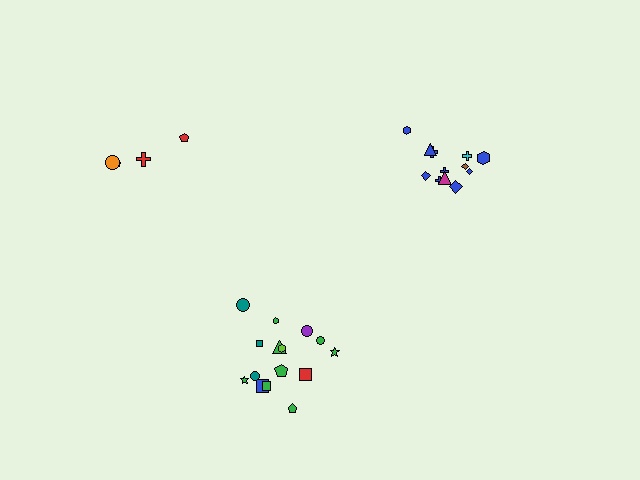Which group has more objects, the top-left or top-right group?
The top-right group.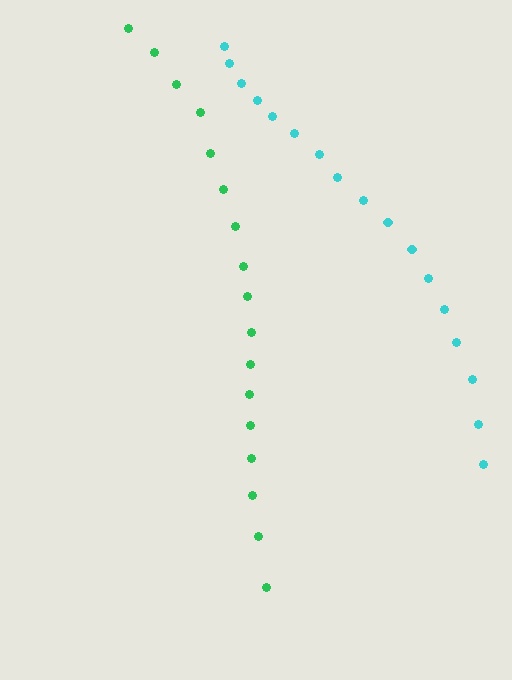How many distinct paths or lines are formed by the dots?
There are 2 distinct paths.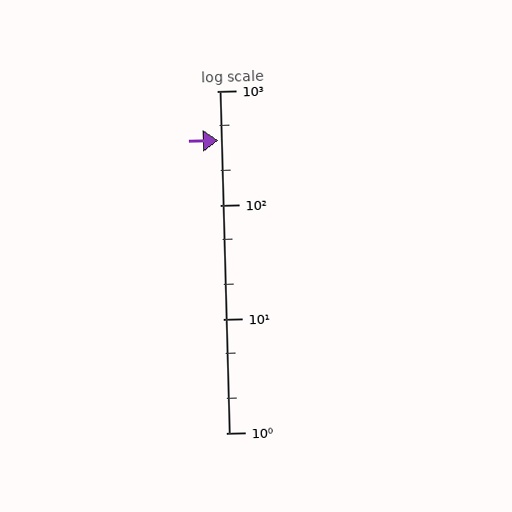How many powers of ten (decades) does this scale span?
The scale spans 3 decades, from 1 to 1000.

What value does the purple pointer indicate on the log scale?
The pointer indicates approximately 370.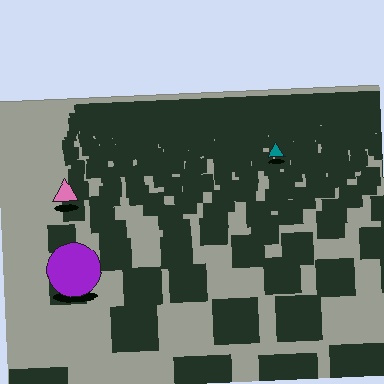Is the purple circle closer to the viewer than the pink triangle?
Yes. The purple circle is closer — you can tell from the texture gradient: the ground texture is coarser near it.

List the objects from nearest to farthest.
From nearest to farthest: the purple circle, the pink triangle, the teal triangle.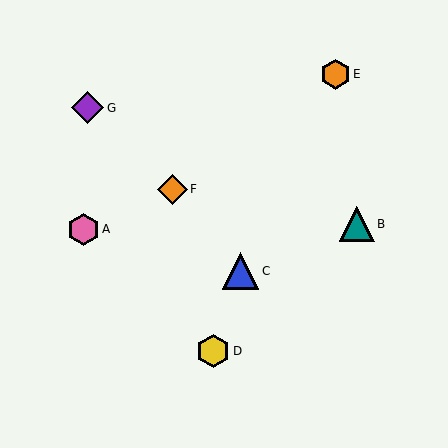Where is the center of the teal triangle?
The center of the teal triangle is at (357, 224).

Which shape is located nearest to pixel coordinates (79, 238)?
The pink hexagon (labeled A) at (83, 229) is nearest to that location.